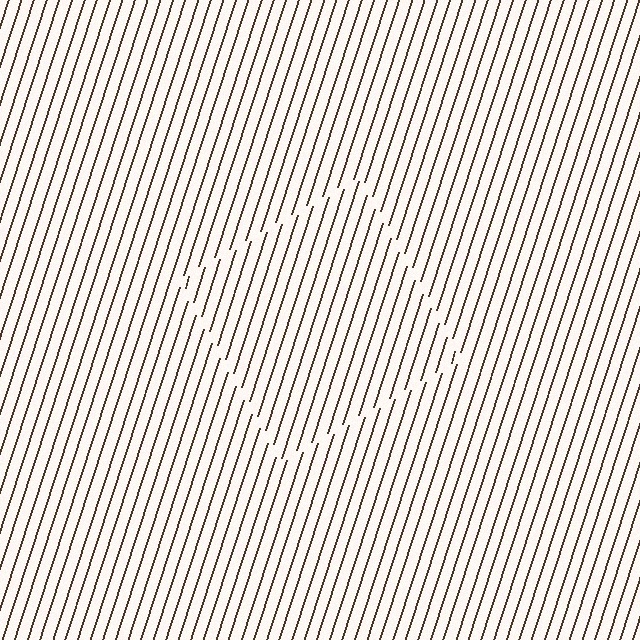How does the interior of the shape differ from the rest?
The interior of the shape contains the same grating, shifted by half a period — the contour is defined by the phase discontinuity where line-ends from the inner and outer gratings abut.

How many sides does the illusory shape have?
4 sides — the line-ends trace a square.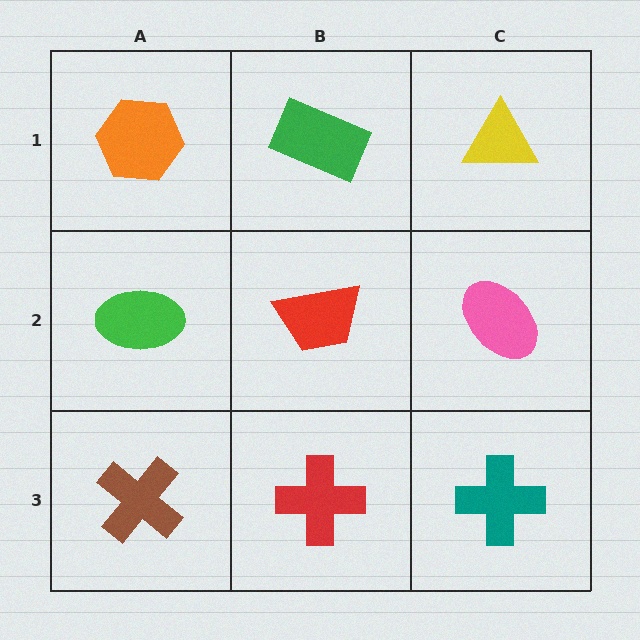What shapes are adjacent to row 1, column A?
A green ellipse (row 2, column A), a green rectangle (row 1, column B).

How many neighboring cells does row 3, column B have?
3.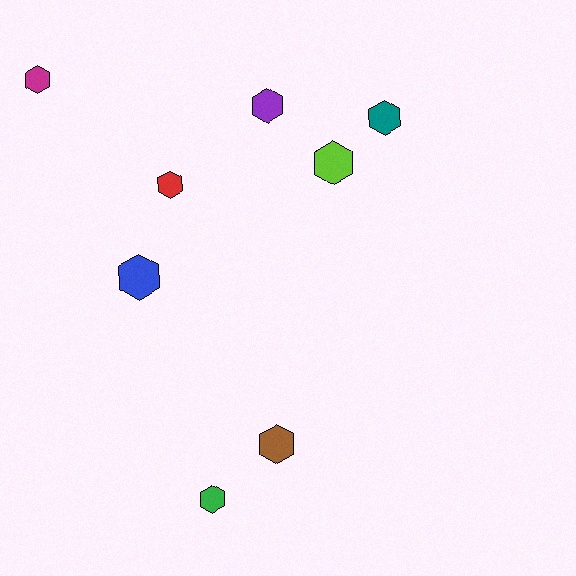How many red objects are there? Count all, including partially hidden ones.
There is 1 red object.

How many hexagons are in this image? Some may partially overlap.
There are 8 hexagons.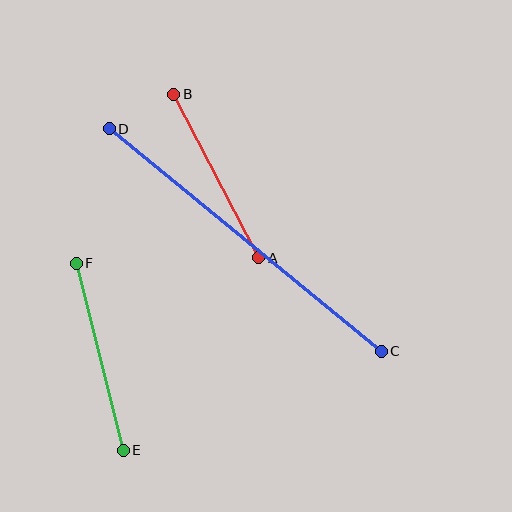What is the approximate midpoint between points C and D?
The midpoint is at approximately (245, 240) pixels.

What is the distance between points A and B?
The distance is approximately 184 pixels.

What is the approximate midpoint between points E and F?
The midpoint is at approximately (100, 357) pixels.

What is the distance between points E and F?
The distance is approximately 193 pixels.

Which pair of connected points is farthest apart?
Points C and D are farthest apart.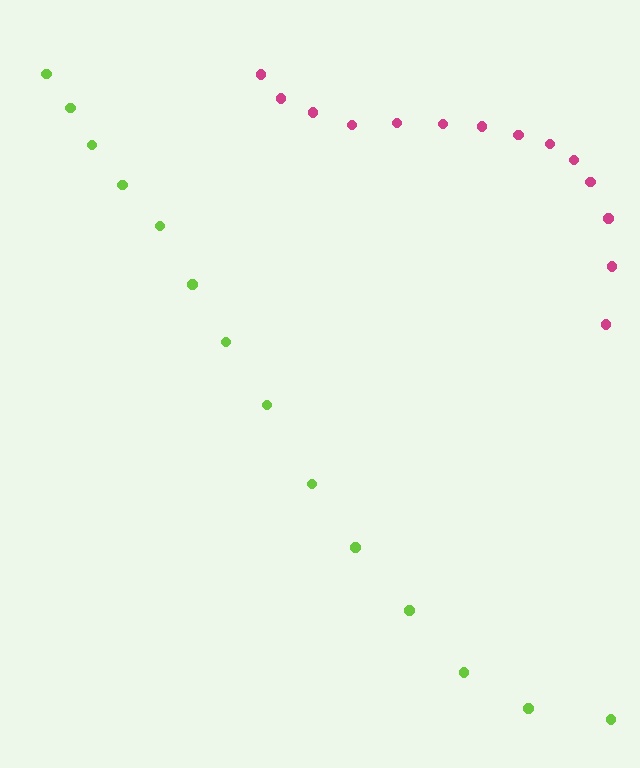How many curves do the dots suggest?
There are 2 distinct paths.